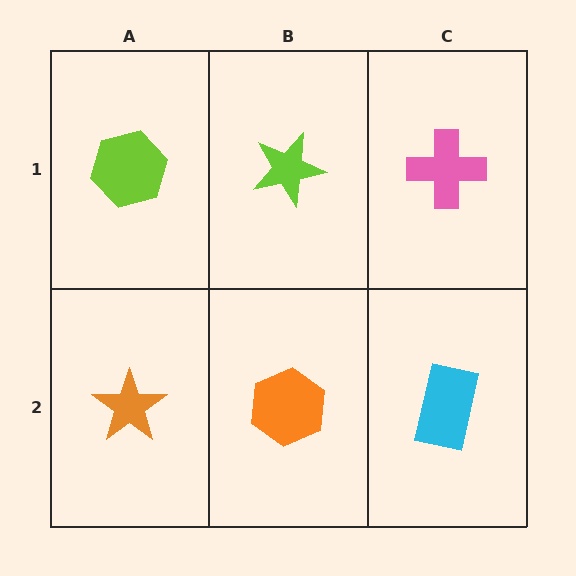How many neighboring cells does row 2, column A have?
2.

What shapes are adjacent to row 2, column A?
A lime hexagon (row 1, column A), an orange hexagon (row 2, column B).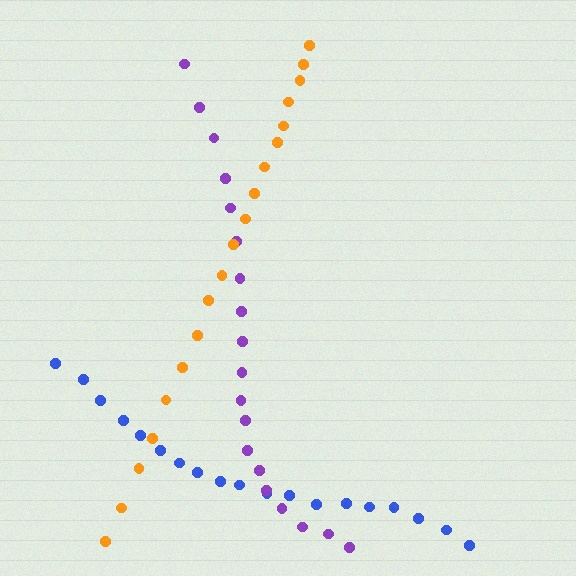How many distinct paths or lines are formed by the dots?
There are 3 distinct paths.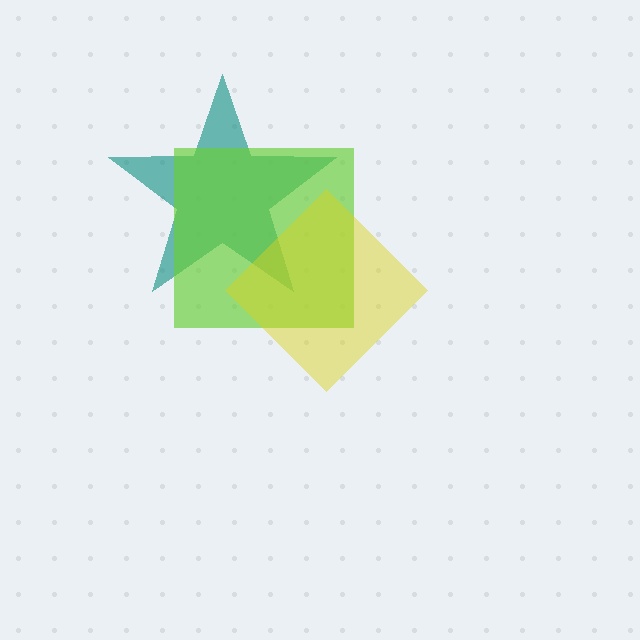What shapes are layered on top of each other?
The layered shapes are: a teal star, a lime square, a yellow diamond.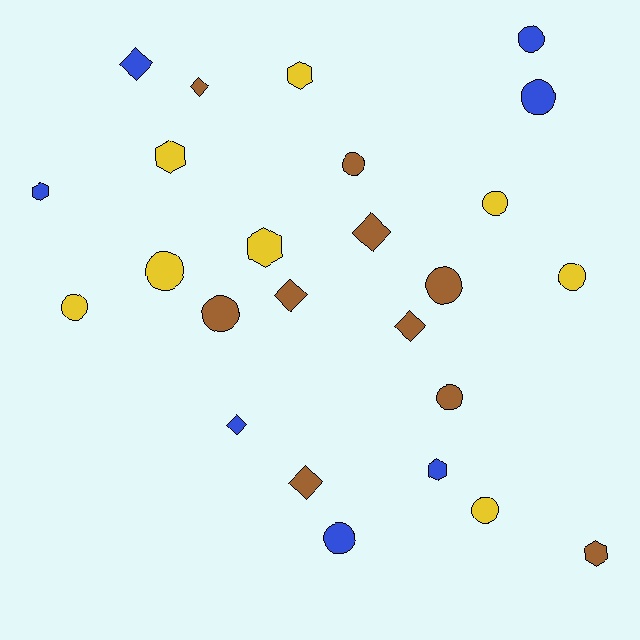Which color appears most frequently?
Brown, with 10 objects.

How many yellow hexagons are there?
There are 3 yellow hexagons.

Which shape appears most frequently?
Circle, with 12 objects.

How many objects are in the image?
There are 25 objects.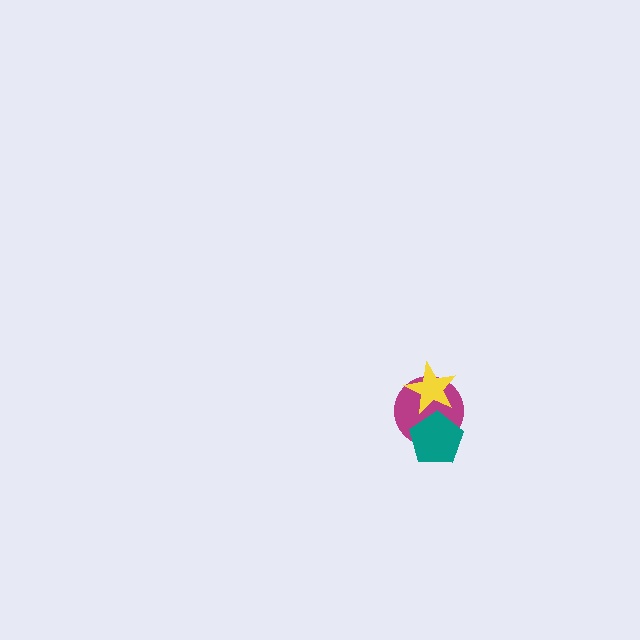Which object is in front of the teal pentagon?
The yellow star is in front of the teal pentagon.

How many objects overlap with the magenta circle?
2 objects overlap with the magenta circle.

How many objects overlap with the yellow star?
2 objects overlap with the yellow star.